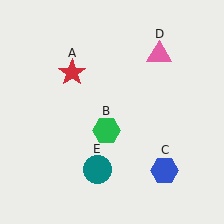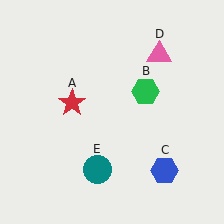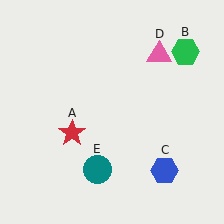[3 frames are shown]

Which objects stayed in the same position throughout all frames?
Blue hexagon (object C) and pink triangle (object D) and teal circle (object E) remained stationary.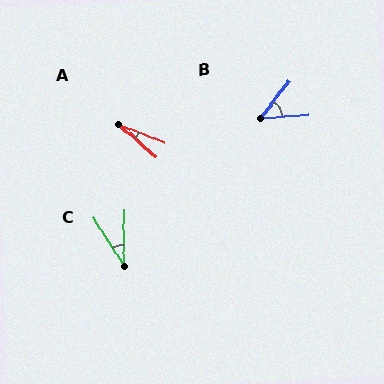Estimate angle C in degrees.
Approximately 33 degrees.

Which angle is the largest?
B, at approximately 49 degrees.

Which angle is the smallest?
A, at approximately 19 degrees.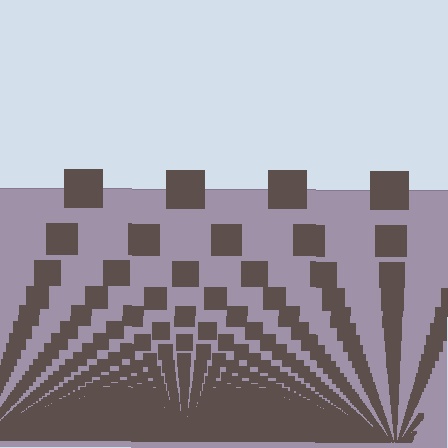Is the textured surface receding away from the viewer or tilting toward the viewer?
The surface appears to tilt toward the viewer. Texture elements get larger and sparser toward the top.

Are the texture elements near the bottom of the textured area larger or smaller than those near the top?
Smaller. The gradient is inverted — elements near the bottom are smaller and denser.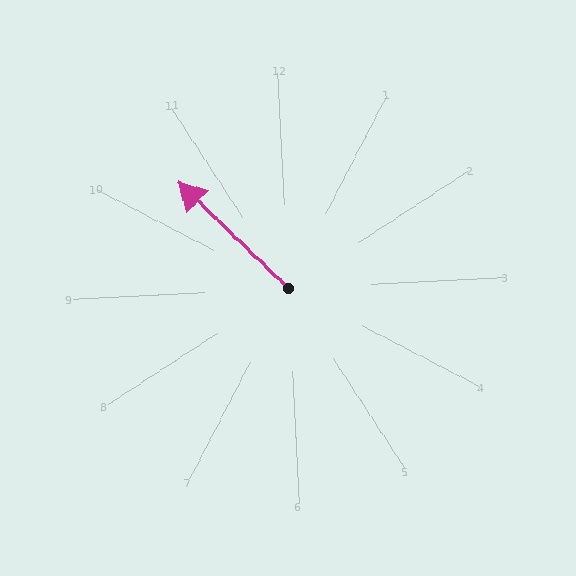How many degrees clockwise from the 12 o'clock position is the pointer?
Approximately 317 degrees.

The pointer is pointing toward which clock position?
Roughly 11 o'clock.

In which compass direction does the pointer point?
Northwest.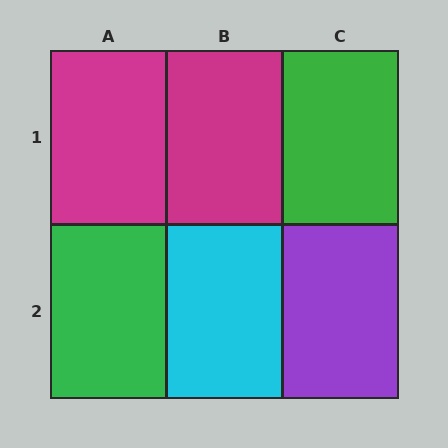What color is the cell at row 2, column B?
Cyan.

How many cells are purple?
1 cell is purple.